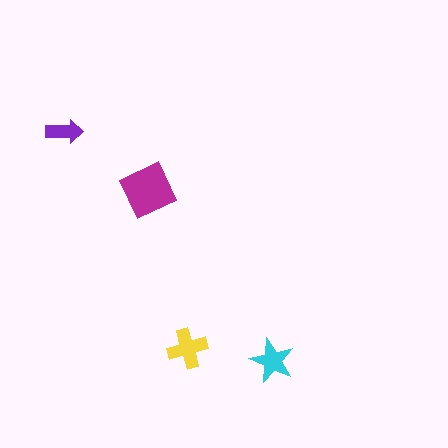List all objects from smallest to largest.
The purple arrow, the cyan star, the yellow cross, the magenta diamond.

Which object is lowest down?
The cyan star is bottommost.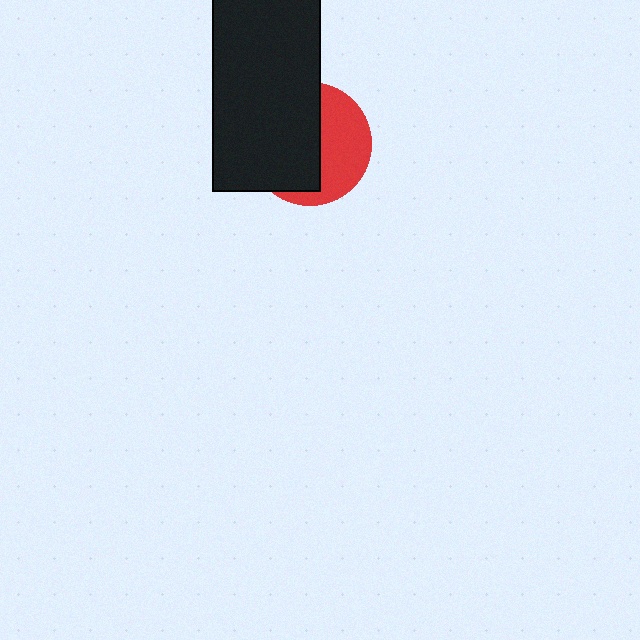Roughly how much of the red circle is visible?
A small part of it is visible (roughly 43%).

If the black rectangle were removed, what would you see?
You would see the complete red circle.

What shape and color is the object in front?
The object in front is a black rectangle.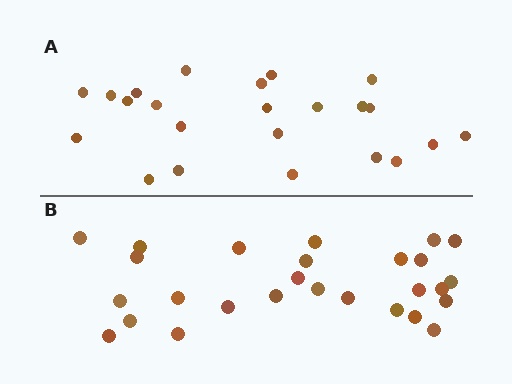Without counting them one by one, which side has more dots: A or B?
Region B (the bottom region) has more dots.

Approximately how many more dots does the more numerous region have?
Region B has about 4 more dots than region A.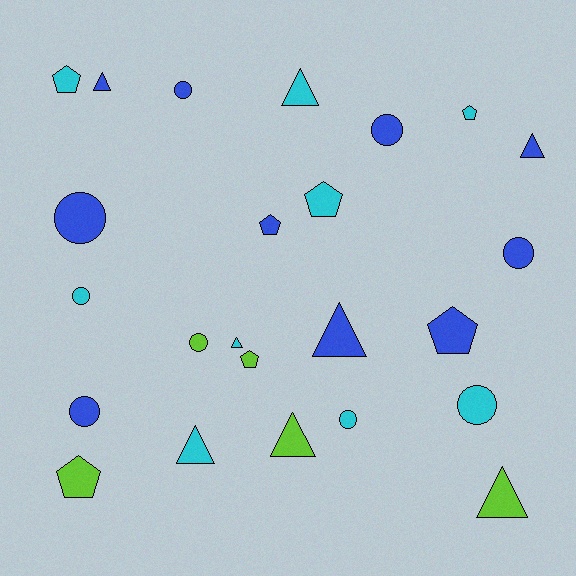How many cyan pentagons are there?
There are 3 cyan pentagons.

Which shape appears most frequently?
Circle, with 9 objects.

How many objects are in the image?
There are 24 objects.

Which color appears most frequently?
Blue, with 10 objects.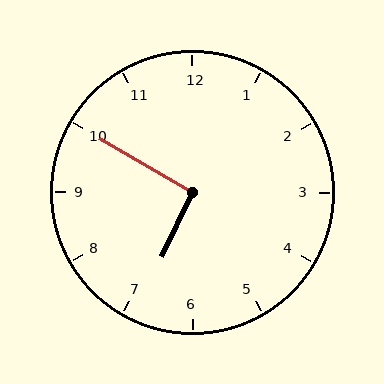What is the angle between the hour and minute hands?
Approximately 95 degrees.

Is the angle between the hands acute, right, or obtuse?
It is right.